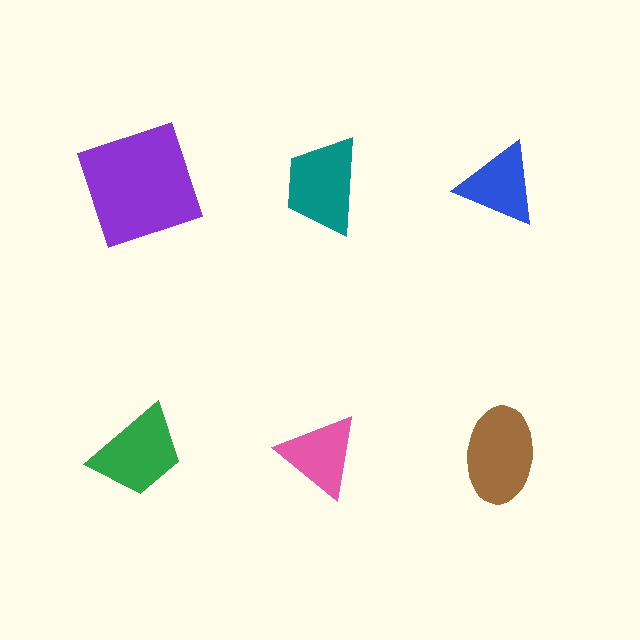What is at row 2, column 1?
A green trapezoid.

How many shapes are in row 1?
3 shapes.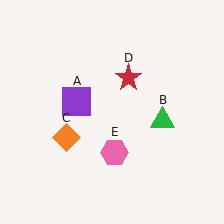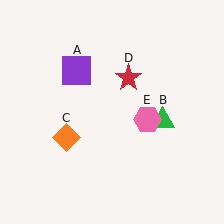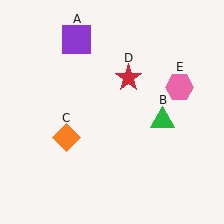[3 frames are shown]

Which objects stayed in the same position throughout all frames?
Green triangle (object B) and orange diamond (object C) and red star (object D) remained stationary.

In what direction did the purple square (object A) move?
The purple square (object A) moved up.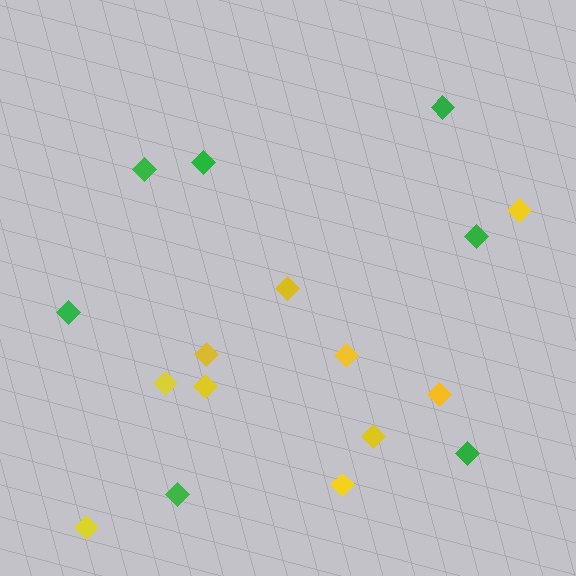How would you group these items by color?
There are 2 groups: one group of green diamonds (7) and one group of yellow diamonds (10).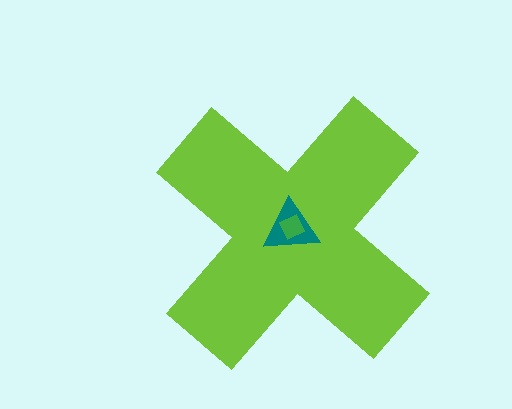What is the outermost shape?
The lime cross.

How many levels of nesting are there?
3.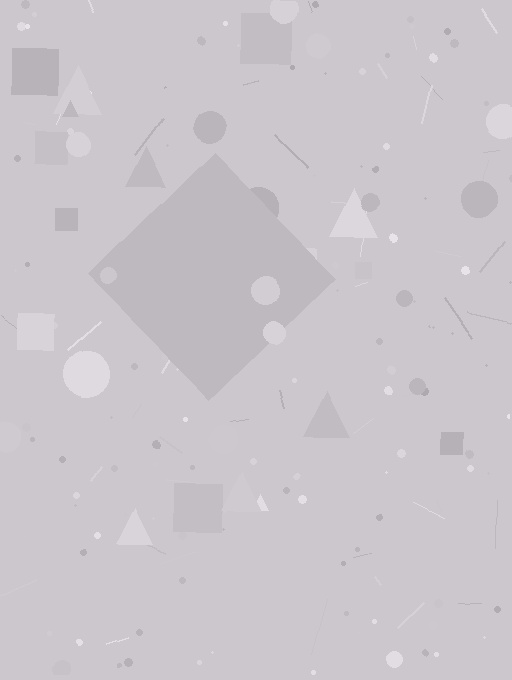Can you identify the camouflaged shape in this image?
The camouflaged shape is a diamond.